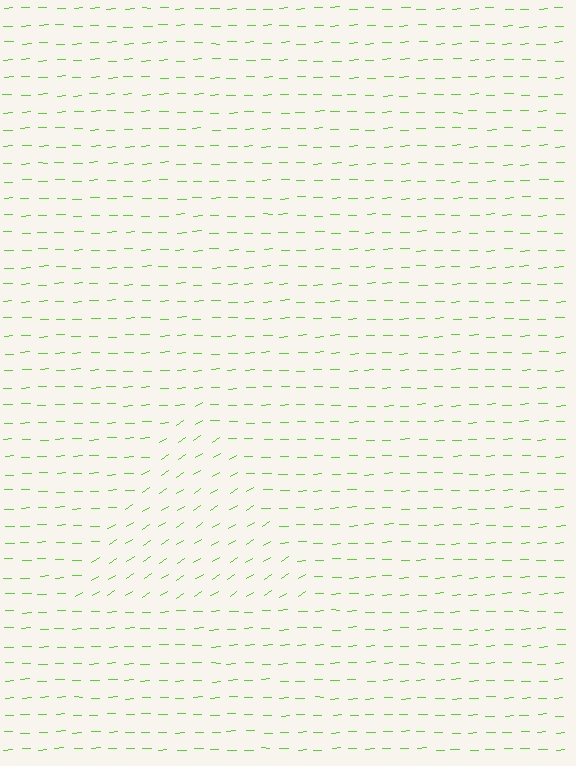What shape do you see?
I see a triangle.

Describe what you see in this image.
The image is filled with small lime line segments. A triangle region in the image has lines oriented differently from the surrounding lines, creating a visible texture boundary.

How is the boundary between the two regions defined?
The boundary is defined purely by a change in line orientation (approximately 31 degrees difference). All lines are the same color and thickness.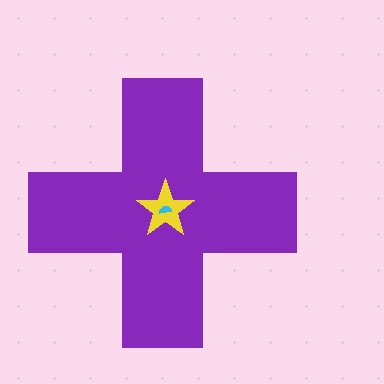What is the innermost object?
The cyan semicircle.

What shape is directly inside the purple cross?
The yellow star.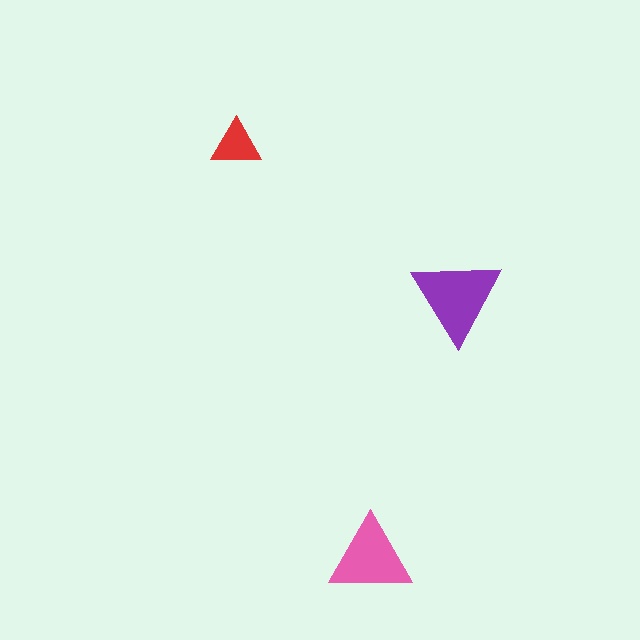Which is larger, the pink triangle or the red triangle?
The pink one.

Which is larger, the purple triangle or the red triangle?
The purple one.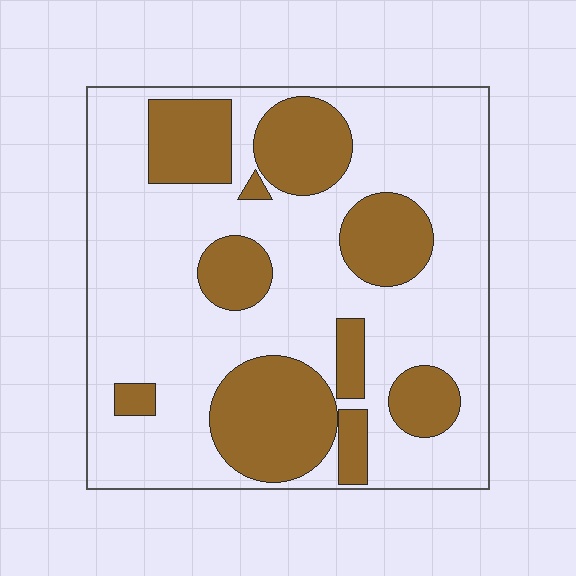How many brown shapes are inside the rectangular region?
10.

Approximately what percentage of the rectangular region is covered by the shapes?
Approximately 30%.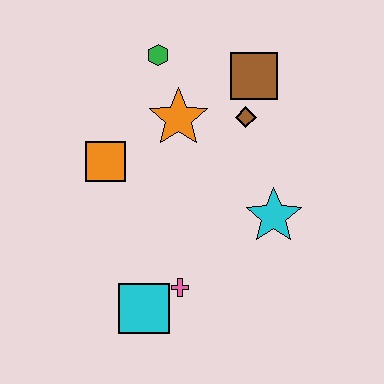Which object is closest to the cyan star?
The brown diamond is closest to the cyan star.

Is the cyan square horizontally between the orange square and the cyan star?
Yes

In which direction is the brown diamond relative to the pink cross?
The brown diamond is above the pink cross.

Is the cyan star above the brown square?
No